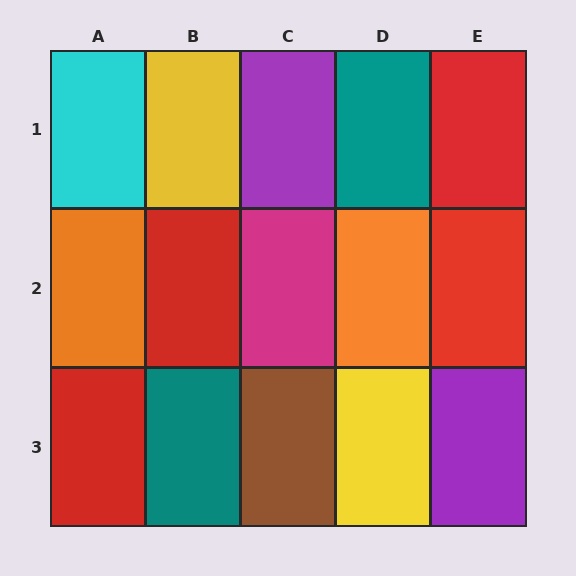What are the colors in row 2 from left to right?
Orange, red, magenta, orange, red.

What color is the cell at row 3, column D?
Yellow.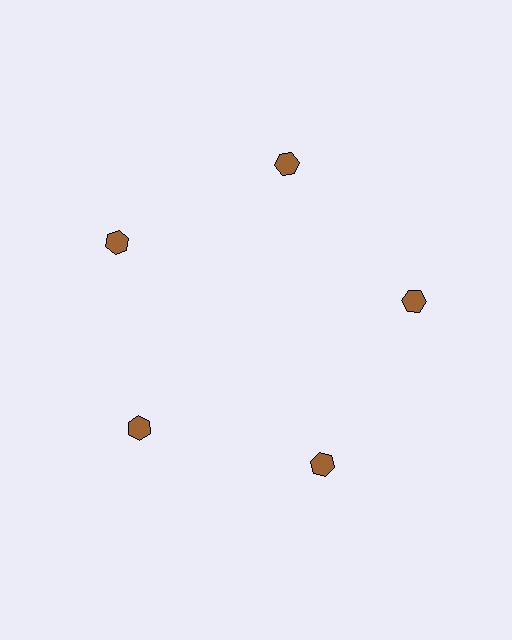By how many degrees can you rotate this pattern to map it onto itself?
The pattern maps onto itself every 72 degrees of rotation.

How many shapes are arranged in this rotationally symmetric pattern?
There are 5 shapes, arranged in 5 groups of 1.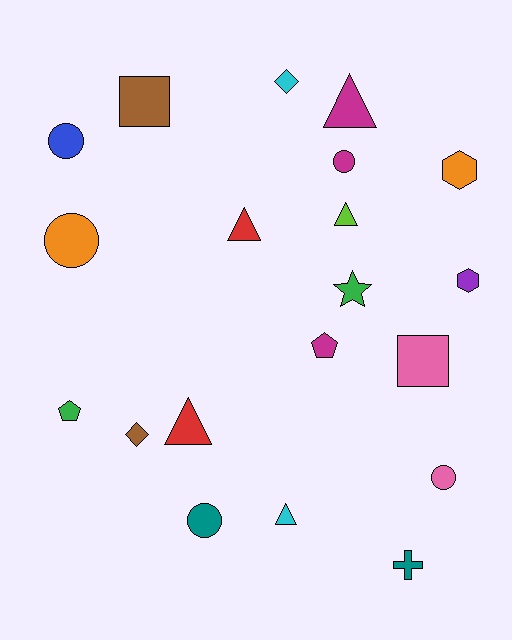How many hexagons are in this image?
There are 2 hexagons.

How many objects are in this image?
There are 20 objects.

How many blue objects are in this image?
There is 1 blue object.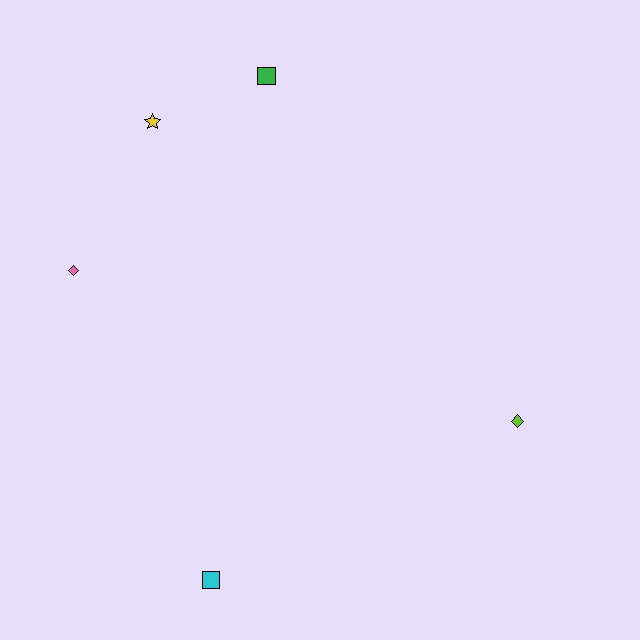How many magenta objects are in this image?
There are no magenta objects.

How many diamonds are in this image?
There are 2 diamonds.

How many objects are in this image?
There are 5 objects.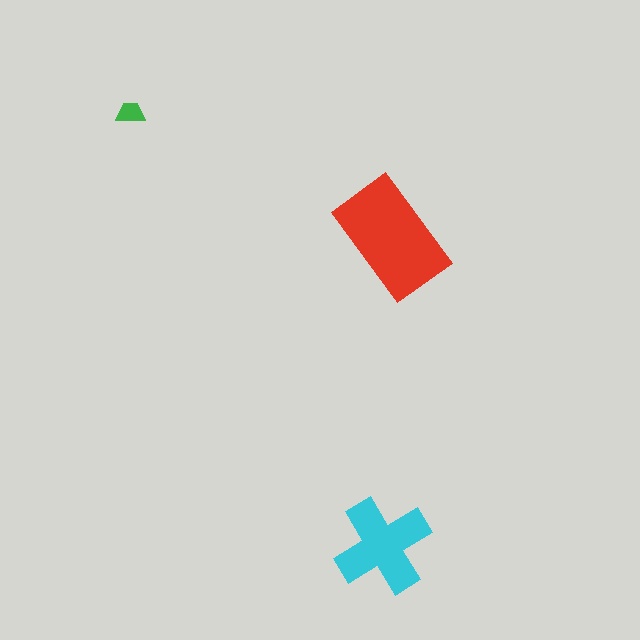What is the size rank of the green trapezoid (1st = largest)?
3rd.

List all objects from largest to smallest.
The red rectangle, the cyan cross, the green trapezoid.